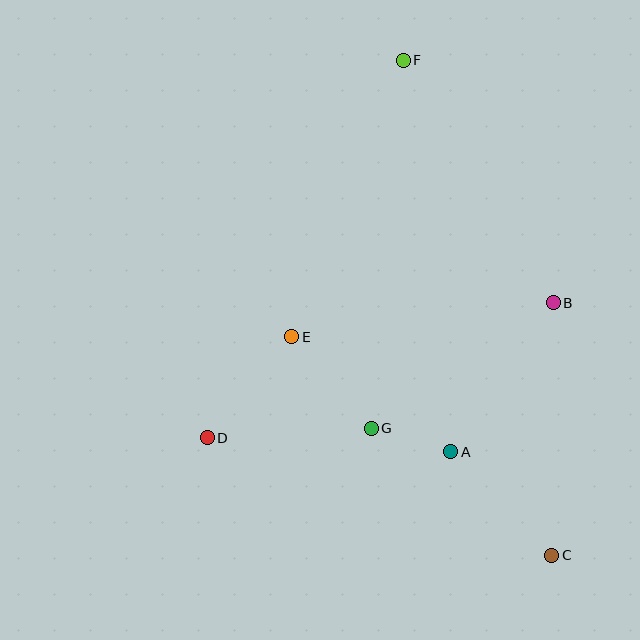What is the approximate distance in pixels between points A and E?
The distance between A and E is approximately 196 pixels.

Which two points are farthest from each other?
Points C and F are farthest from each other.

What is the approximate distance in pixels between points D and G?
The distance between D and G is approximately 164 pixels.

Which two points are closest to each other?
Points A and G are closest to each other.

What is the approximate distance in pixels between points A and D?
The distance between A and D is approximately 244 pixels.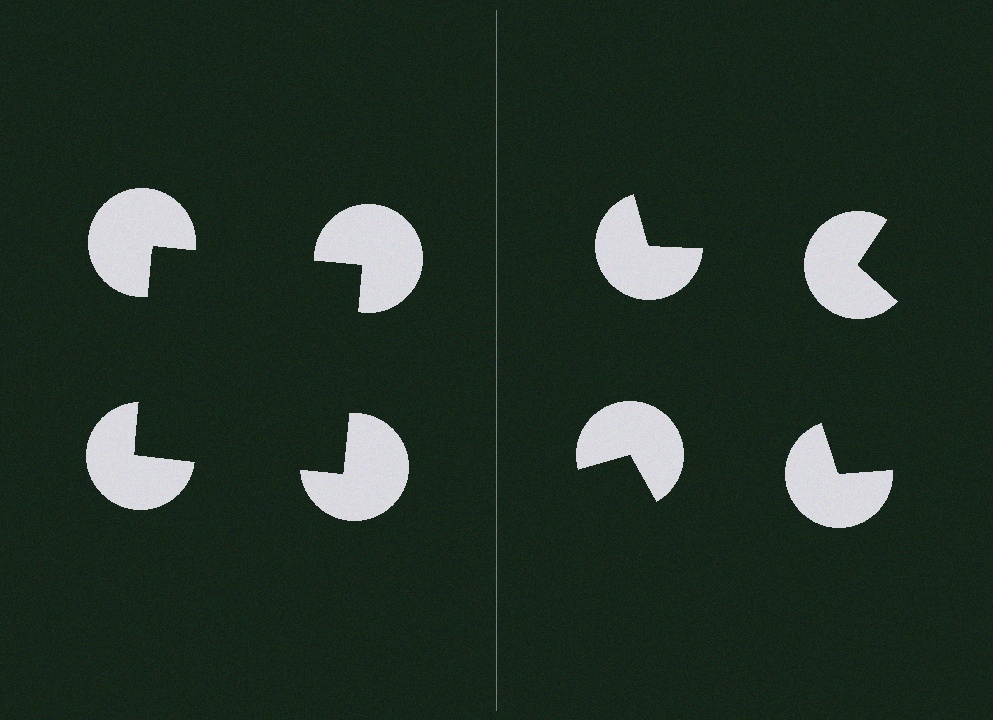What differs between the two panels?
The pac-man discs are positioned identically on both sides; only the wedge orientations differ. On the left they align to a square; on the right they are misaligned.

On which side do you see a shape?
An illusory square appears on the left side. On the right side the wedge cuts are rotated, so no coherent shape forms.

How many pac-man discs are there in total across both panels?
8 — 4 on each side.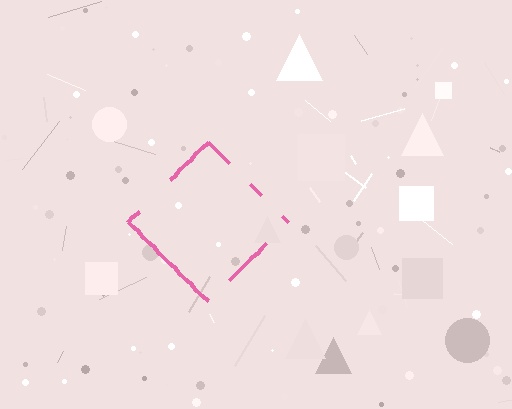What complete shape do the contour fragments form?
The contour fragments form a diamond.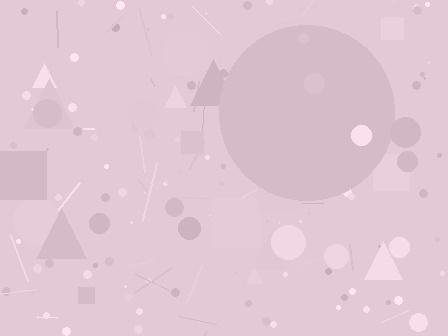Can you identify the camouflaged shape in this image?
The camouflaged shape is a circle.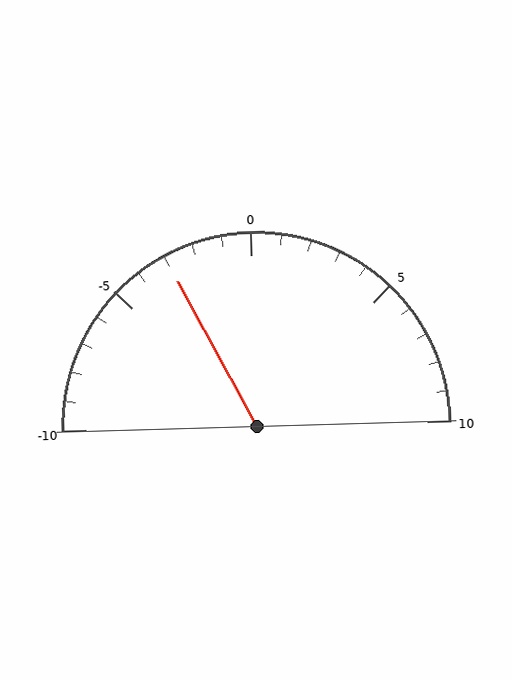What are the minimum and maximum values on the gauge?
The gauge ranges from -10 to 10.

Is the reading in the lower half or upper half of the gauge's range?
The reading is in the lower half of the range (-10 to 10).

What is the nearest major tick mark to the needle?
The nearest major tick mark is -5.